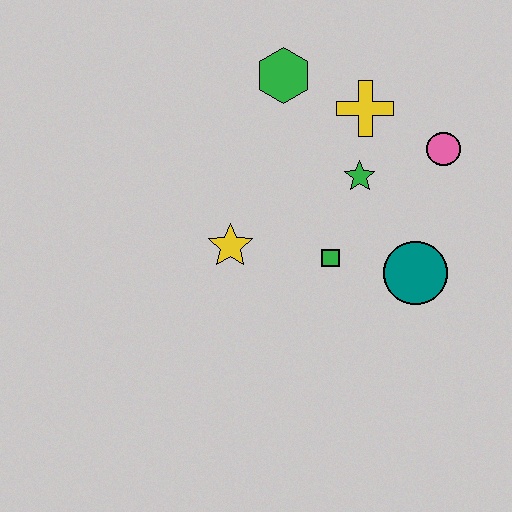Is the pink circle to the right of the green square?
Yes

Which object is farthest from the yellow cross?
The yellow star is farthest from the yellow cross.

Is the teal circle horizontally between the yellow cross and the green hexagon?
No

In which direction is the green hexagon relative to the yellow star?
The green hexagon is above the yellow star.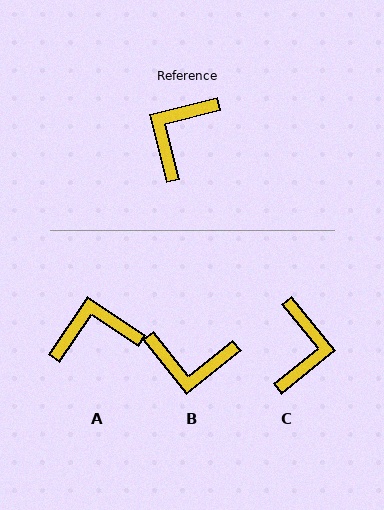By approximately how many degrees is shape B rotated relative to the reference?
Approximately 115 degrees counter-clockwise.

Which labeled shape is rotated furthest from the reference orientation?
C, about 155 degrees away.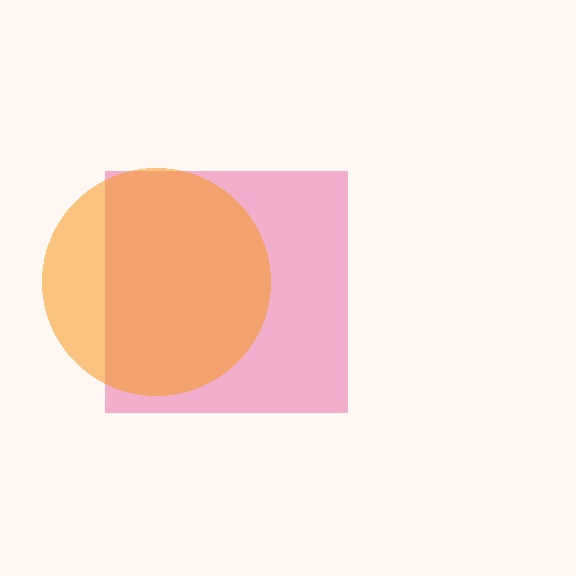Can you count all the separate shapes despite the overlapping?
Yes, there are 2 separate shapes.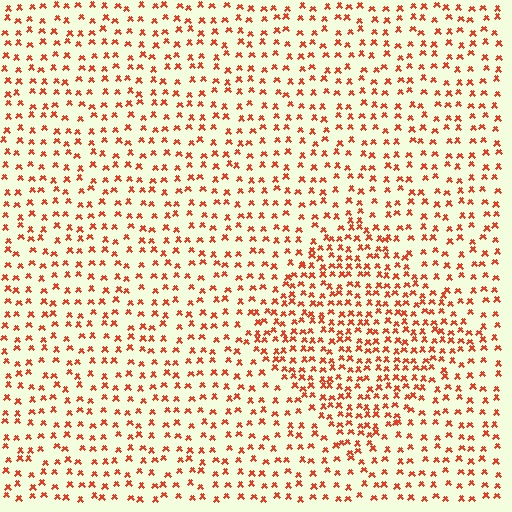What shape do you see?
I see a diamond.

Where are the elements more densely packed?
The elements are more densely packed inside the diamond boundary.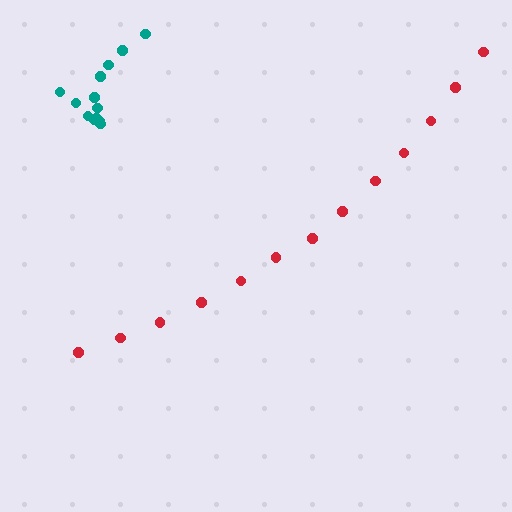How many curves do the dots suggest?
There are 2 distinct paths.